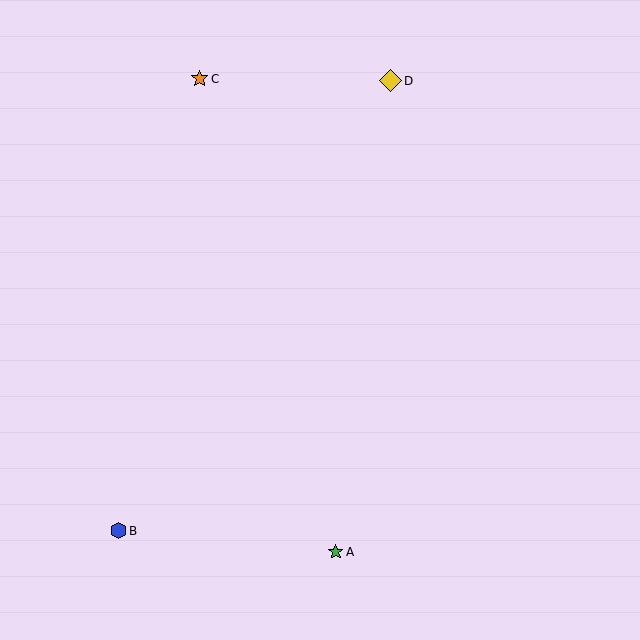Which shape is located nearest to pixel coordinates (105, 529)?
The blue hexagon (labeled B) at (119, 531) is nearest to that location.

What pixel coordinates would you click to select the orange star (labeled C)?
Click at (200, 79) to select the orange star C.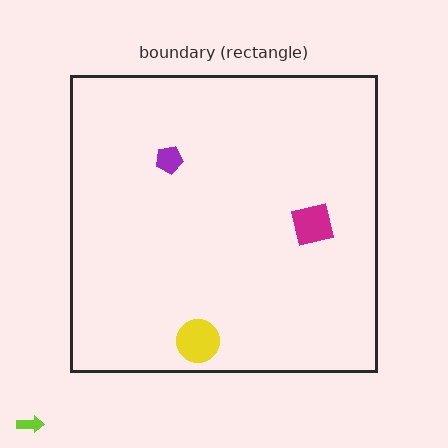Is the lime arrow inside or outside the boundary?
Outside.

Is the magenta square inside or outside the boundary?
Inside.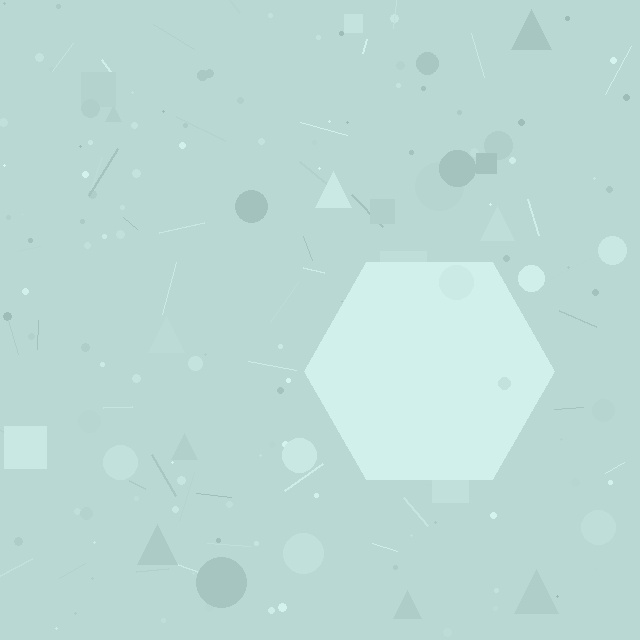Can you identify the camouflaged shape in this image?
The camouflaged shape is a hexagon.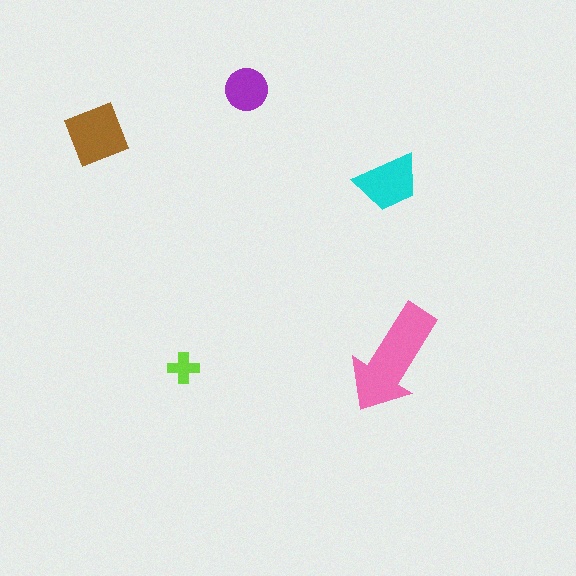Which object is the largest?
The pink arrow.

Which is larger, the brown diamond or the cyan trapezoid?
The brown diamond.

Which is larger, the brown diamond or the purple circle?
The brown diamond.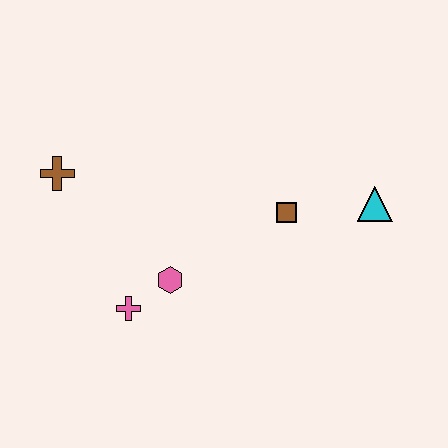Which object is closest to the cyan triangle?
The brown square is closest to the cyan triangle.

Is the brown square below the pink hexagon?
No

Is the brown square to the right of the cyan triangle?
No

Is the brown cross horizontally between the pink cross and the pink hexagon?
No